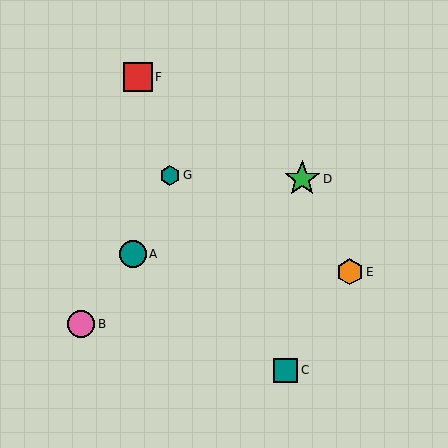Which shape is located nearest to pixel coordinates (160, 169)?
The teal hexagon (labeled G) at (170, 175) is nearest to that location.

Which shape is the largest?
The green star (labeled D) is the largest.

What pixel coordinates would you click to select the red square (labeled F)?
Click at (138, 77) to select the red square F.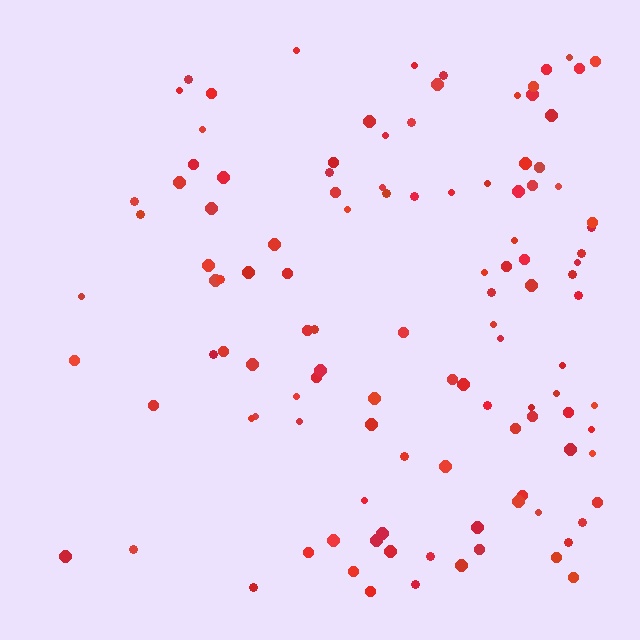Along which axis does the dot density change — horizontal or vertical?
Horizontal.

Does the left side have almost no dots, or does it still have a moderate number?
Still a moderate number, just noticeably fewer than the right.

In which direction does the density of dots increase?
From left to right, with the right side densest.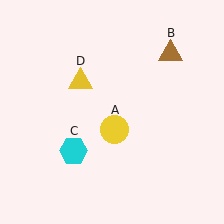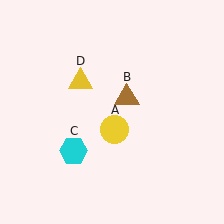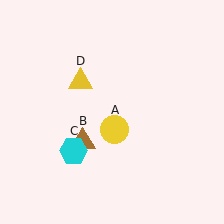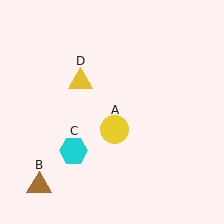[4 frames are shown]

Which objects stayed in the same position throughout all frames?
Yellow circle (object A) and cyan hexagon (object C) and yellow triangle (object D) remained stationary.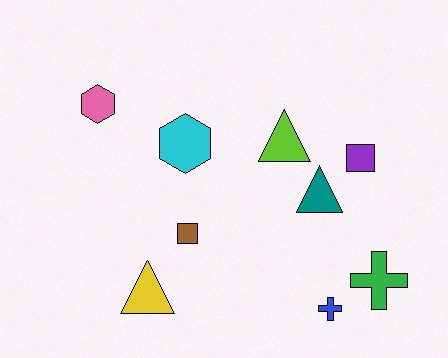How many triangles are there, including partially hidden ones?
There are 3 triangles.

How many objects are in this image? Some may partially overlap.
There are 9 objects.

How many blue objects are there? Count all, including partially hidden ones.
There is 1 blue object.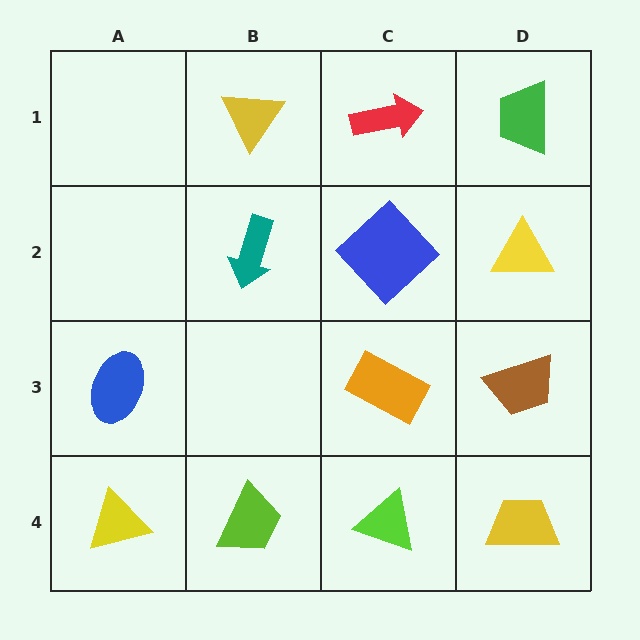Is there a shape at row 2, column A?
No, that cell is empty.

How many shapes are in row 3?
3 shapes.